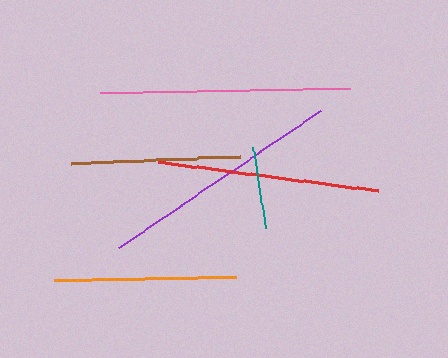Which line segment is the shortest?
The teal line is the shortest at approximately 82 pixels.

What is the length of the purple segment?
The purple segment is approximately 244 pixels long.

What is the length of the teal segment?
The teal segment is approximately 82 pixels long.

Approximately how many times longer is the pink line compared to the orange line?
The pink line is approximately 1.4 times the length of the orange line.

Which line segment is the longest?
The pink line is the longest at approximately 250 pixels.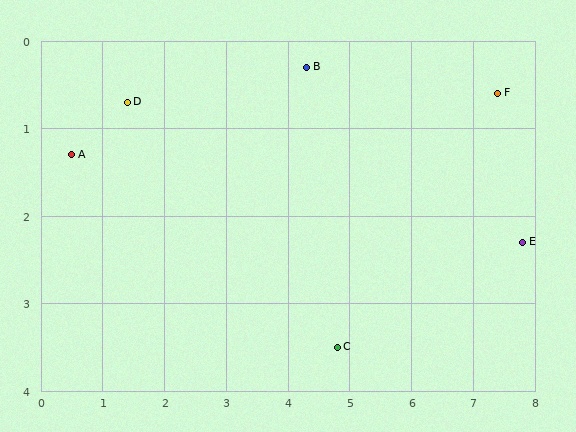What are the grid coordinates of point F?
Point F is at approximately (7.4, 0.6).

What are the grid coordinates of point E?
Point E is at approximately (7.8, 2.3).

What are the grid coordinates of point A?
Point A is at approximately (0.5, 1.3).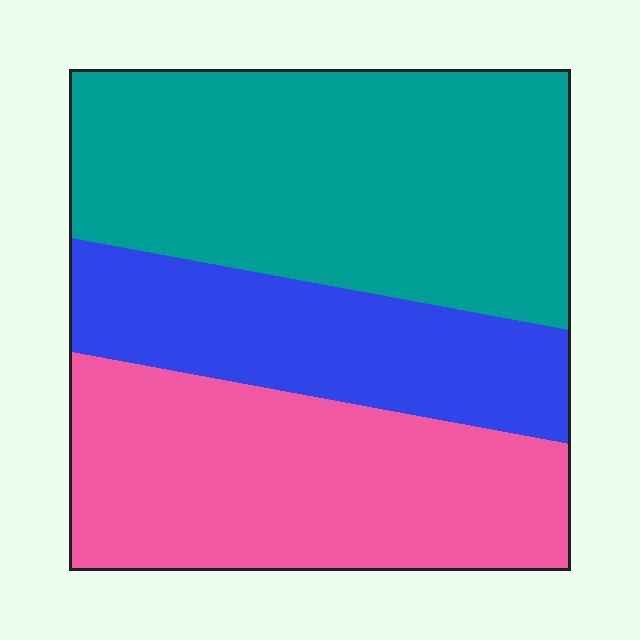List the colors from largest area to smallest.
From largest to smallest: teal, pink, blue.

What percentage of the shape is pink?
Pink takes up about one third (1/3) of the shape.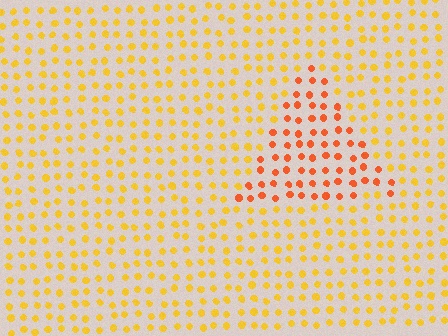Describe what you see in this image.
The image is filled with small yellow elements in a uniform arrangement. A triangle-shaped region is visible where the elements are tinted to a slightly different hue, forming a subtle color boundary.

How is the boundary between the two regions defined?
The boundary is defined purely by a slight shift in hue (about 32 degrees). Spacing, size, and orientation are identical on both sides.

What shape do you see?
I see a triangle.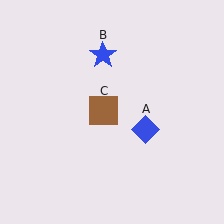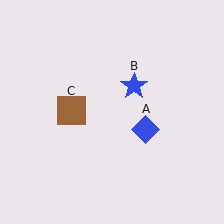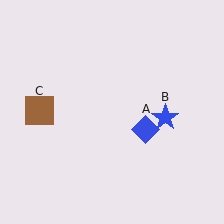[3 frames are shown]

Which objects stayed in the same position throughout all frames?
Blue diamond (object A) remained stationary.